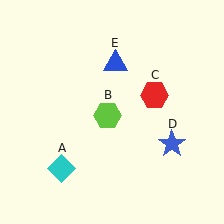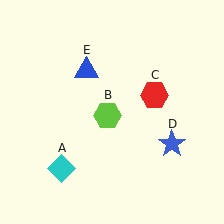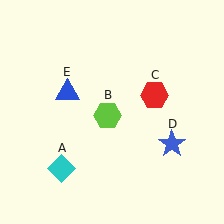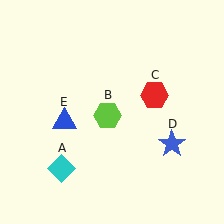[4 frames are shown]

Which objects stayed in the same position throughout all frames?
Cyan diamond (object A) and lime hexagon (object B) and red hexagon (object C) and blue star (object D) remained stationary.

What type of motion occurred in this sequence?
The blue triangle (object E) rotated counterclockwise around the center of the scene.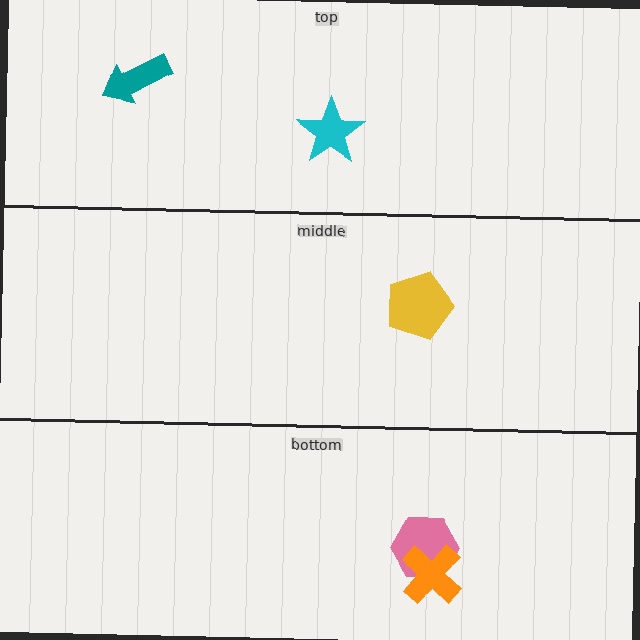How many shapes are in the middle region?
1.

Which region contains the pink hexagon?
The bottom region.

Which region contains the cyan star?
The top region.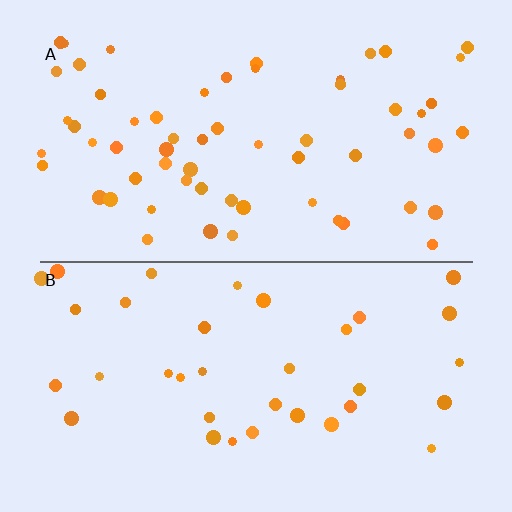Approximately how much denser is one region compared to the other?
Approximately 1.7× — region A over region B.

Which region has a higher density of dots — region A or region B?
A (the top).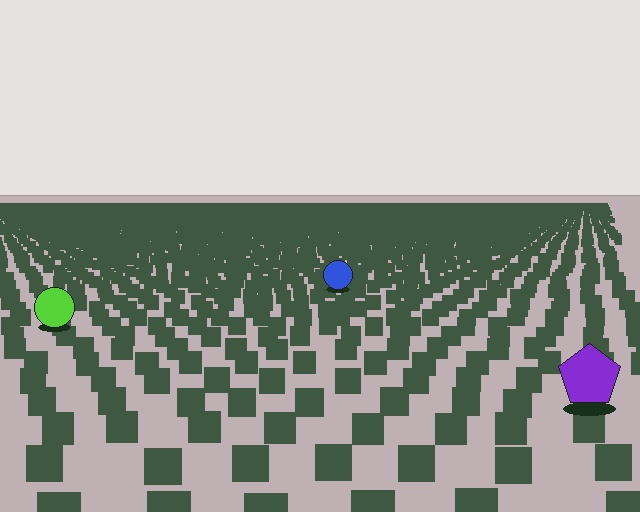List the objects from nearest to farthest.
From nearest to farthest: the purple pentagon, the lime circle, the blue circle.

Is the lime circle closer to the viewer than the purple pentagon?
No. The purple pentagon is closer — you can tell from the texture gradient: the ground texture is coarser near it.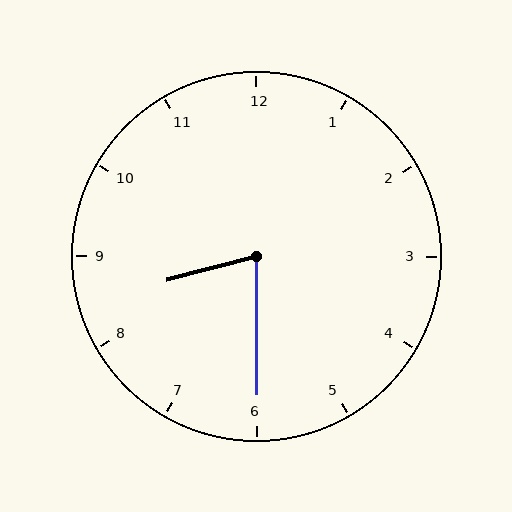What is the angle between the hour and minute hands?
Approximately 75 degrees.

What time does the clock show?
8:30.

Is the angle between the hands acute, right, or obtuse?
It is acute.